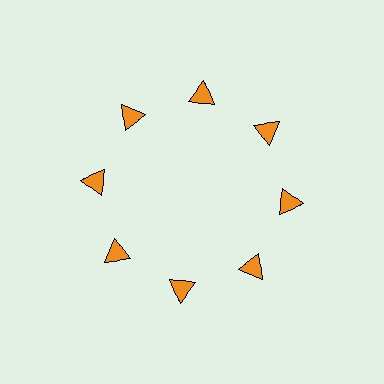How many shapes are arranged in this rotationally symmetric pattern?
There are 8 shapes, arranged in 8 groups of 1.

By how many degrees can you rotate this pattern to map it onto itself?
The pattern maps onto itself every 45 degrees of rotation.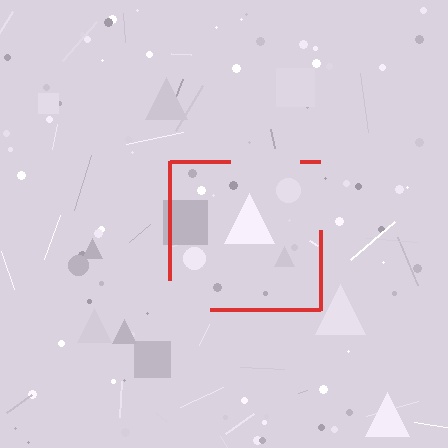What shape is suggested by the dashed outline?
The dashed outline suggests a square.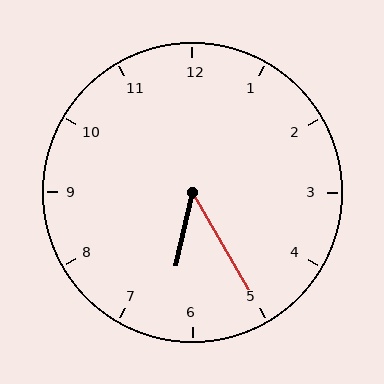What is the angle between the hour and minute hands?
Approximately 42 degrees.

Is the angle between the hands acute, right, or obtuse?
It is acute.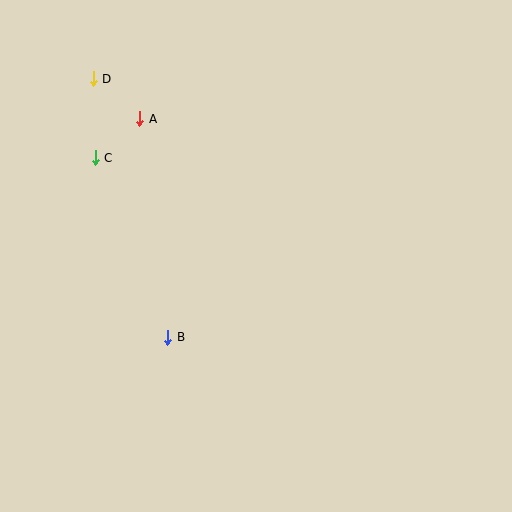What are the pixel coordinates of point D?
Point D is at (93, 79).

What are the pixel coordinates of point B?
Point B is at (168, 337).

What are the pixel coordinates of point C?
Point C is at (95, 158).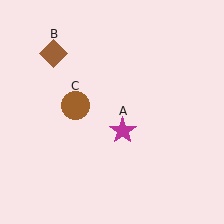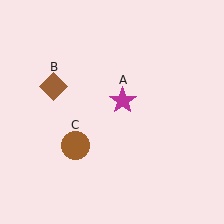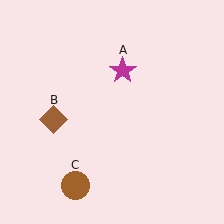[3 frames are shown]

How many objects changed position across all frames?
3 objects changed position: magenta star (object A), brown diamond (object B), brown circle (object C).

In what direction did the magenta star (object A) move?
The magenta star (object A) moved up.